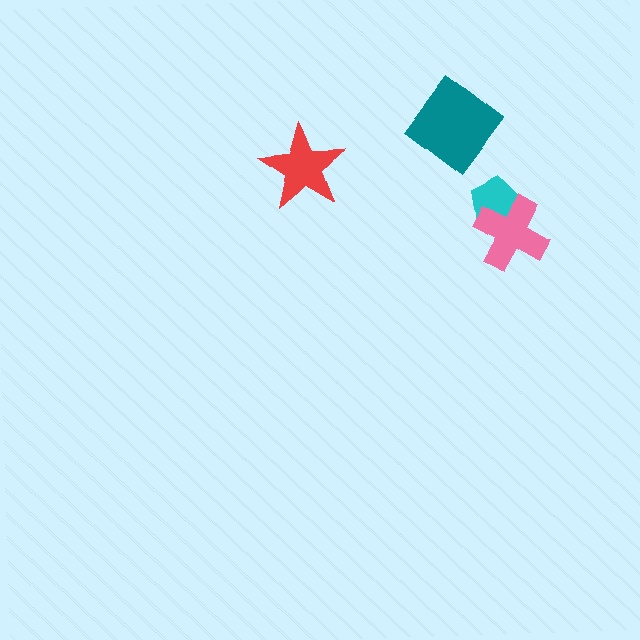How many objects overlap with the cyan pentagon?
1 object overlaps with the cyan pentagon.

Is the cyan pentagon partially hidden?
Yes, it is partially covered by another shape.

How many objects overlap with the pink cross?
1 object overlaps with the pink cross.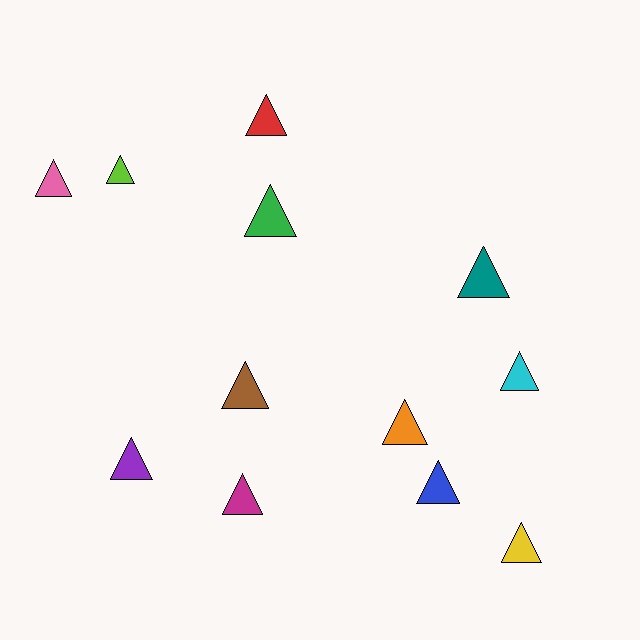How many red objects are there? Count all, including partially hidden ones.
There is 1 red object.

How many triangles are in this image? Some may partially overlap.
There are 12 triangles.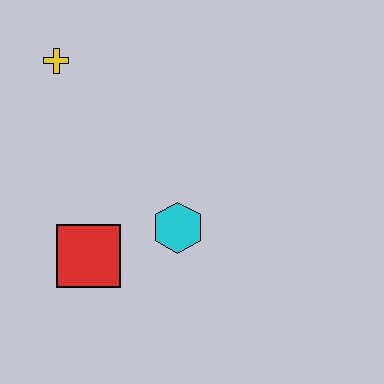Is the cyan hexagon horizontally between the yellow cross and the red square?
No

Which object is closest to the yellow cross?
The red square is closest to the yellow cross.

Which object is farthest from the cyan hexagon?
The yellow cross is farthest from the cyan hexagon.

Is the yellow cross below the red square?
No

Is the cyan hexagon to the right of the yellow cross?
Yes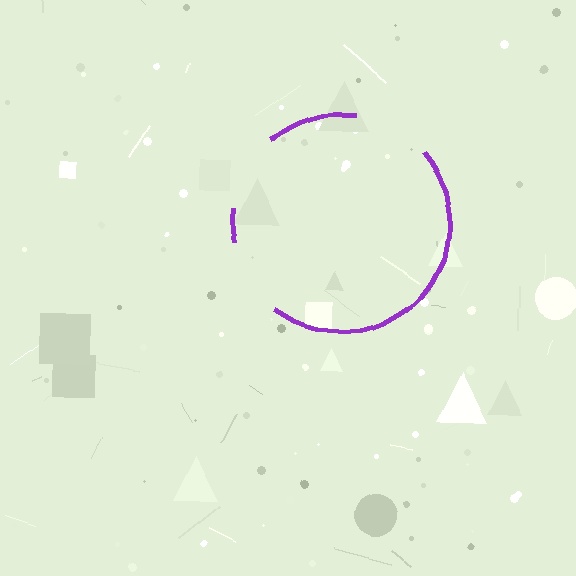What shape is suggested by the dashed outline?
The dashed outline suggests a circle.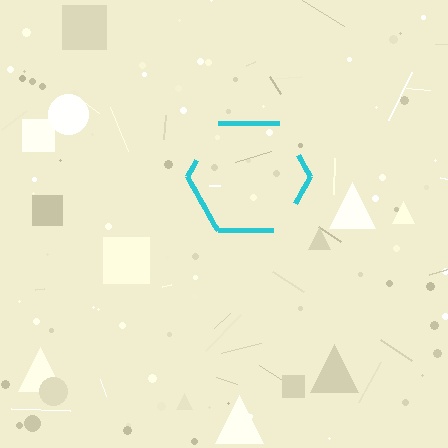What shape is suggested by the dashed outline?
The dashed outline suggests a hexagon.